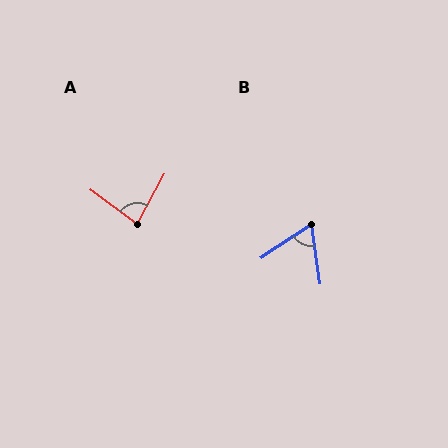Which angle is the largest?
A, at approximately 82 degrees.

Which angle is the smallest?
B, at approximately 64 degrees.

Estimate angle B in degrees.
Approximately 64 degrees.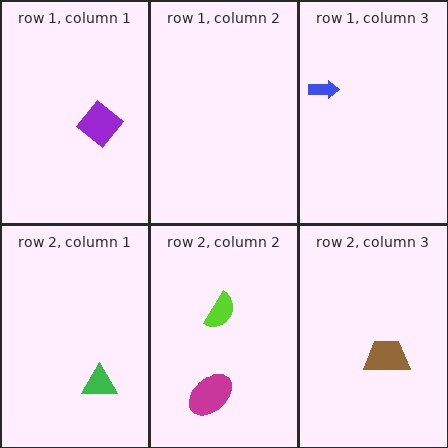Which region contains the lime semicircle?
The row 2, column 2 region.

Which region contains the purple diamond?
The row 1, column 1 region.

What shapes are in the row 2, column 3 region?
The brown trapezoid.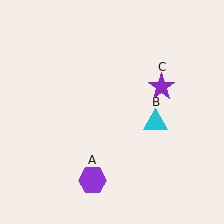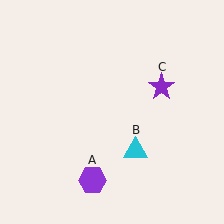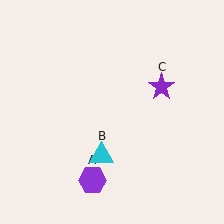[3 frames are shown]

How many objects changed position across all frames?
1 object changed position: cyan triangle (object B).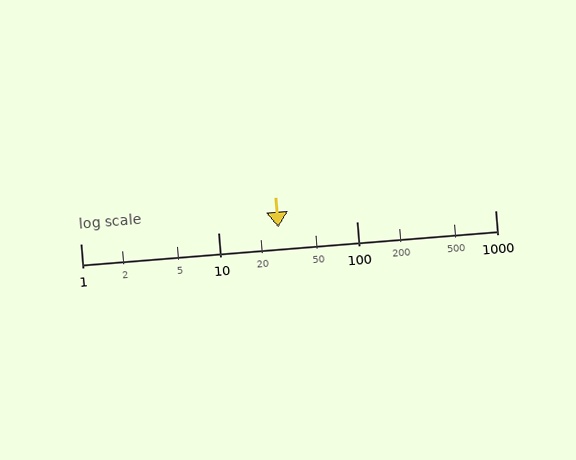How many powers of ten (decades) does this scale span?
The scale spans 3 decades, from 1 to 1000.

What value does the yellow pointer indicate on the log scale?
The pointer indicates approximately 27.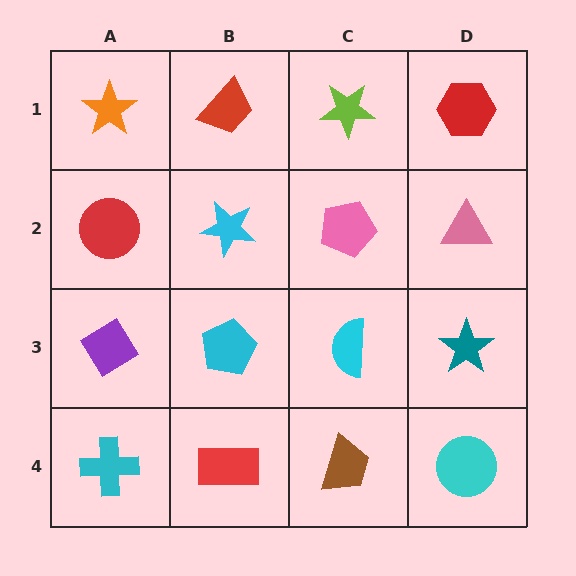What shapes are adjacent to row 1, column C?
A pink pentagon (row 2, column C), a red trapezoid (row 1, column B), a red hexagon (row 1, column D).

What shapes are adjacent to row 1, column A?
A red circle (row 2, column A), a red trapezoid (row 1, column B).